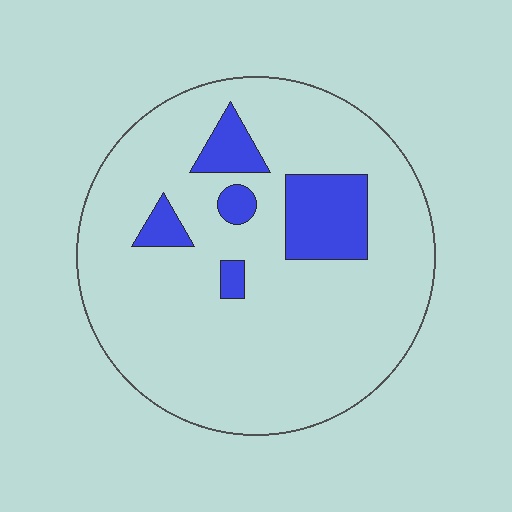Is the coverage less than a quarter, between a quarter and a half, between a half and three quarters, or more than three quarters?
Less than a quarter.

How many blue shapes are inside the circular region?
5.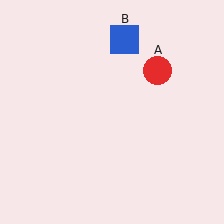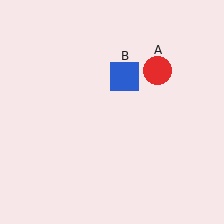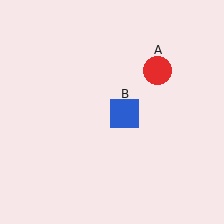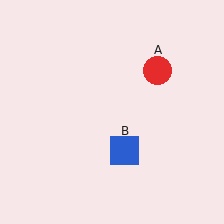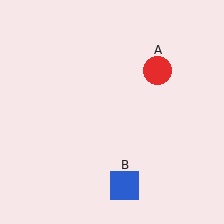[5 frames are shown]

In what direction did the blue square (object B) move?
The blue square (object B) moved down.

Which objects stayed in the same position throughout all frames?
Red circle (object A) remained stationary.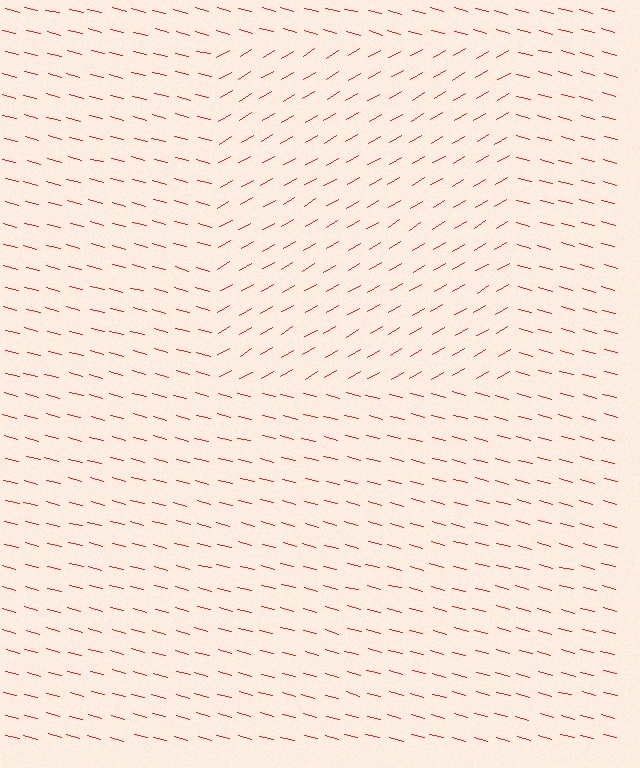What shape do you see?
I see a rectangle.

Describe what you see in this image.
The image is filled with small red line segments. A rectangle region in the image has lines oriented differently from the surrounding lines, creating a visible texture boundary.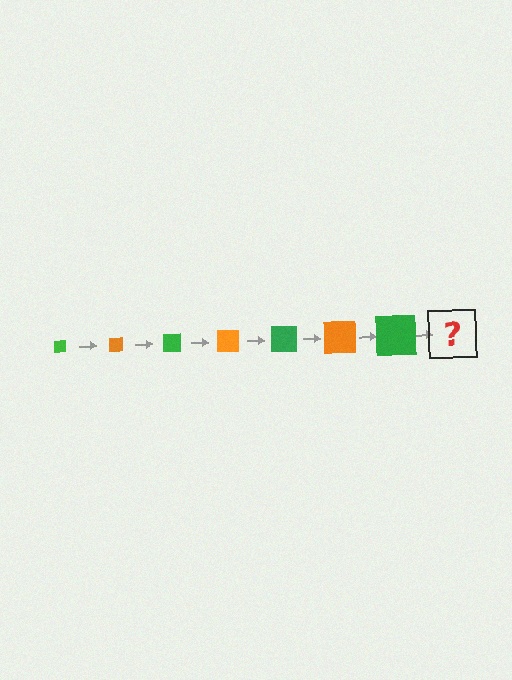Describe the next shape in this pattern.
It should be an orange square, larger than the previous one.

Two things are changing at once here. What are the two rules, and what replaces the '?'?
The two rules are that the square grows larger each step and the color cycles through green and orange. The '?' should be an orange square, larger than the previous one.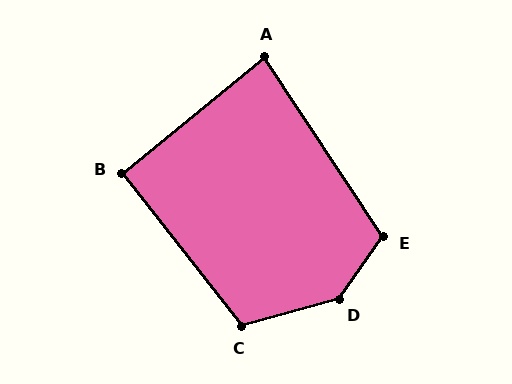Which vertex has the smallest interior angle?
A, at approximately 84 degrees.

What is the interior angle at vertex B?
Approximately 91 degrees (approximately right).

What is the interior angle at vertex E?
Approximately 111 degrees (obtuse).